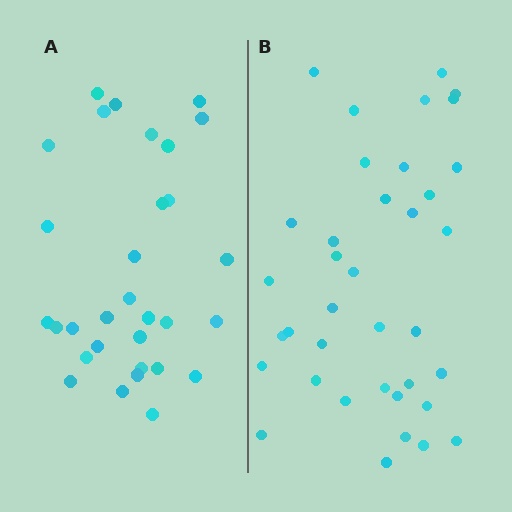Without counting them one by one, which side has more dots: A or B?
Region B (the right region) has more dots.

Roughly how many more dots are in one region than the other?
Region B has about 6 more dots than region A.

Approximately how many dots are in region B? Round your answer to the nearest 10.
About 40 dots. (The exact count is 37, which rounds to 40.)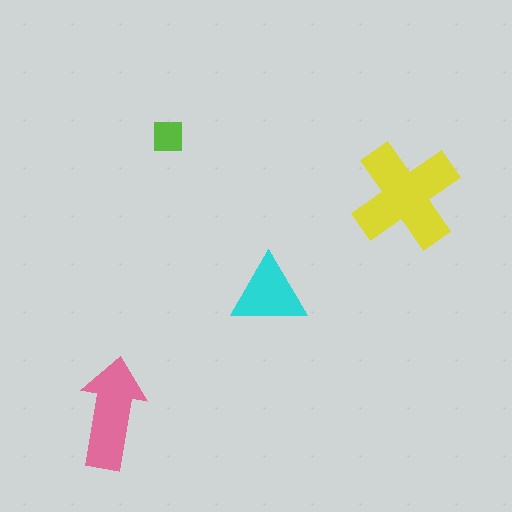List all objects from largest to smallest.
The yellow cross, the pink arrow, the cyan triangle, the lime square.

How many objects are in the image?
There are 4 objects in the image.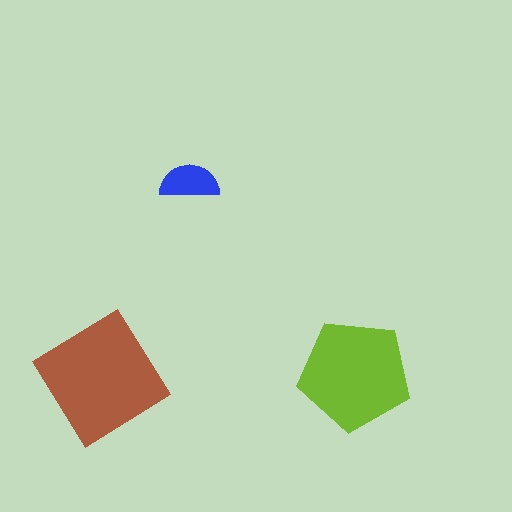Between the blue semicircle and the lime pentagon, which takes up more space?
The lime pentagon.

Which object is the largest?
The brown diamond.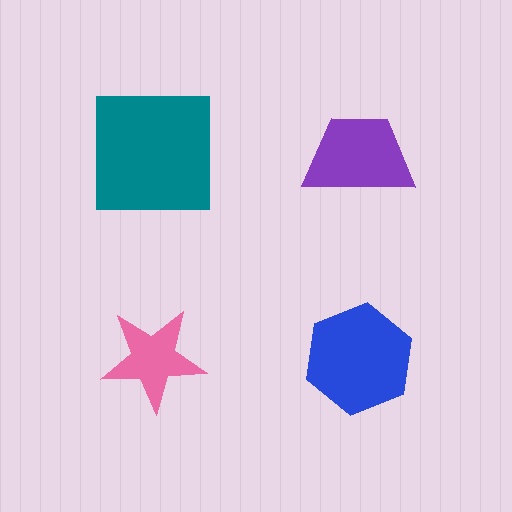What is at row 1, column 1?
A teal square.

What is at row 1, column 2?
A purple trapezoid.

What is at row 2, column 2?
A blue hexagon.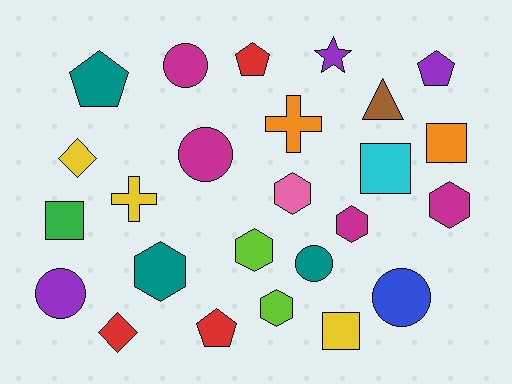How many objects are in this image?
There are 25 objects.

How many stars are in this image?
There is 1 star.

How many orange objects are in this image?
There are 2 orange objects.